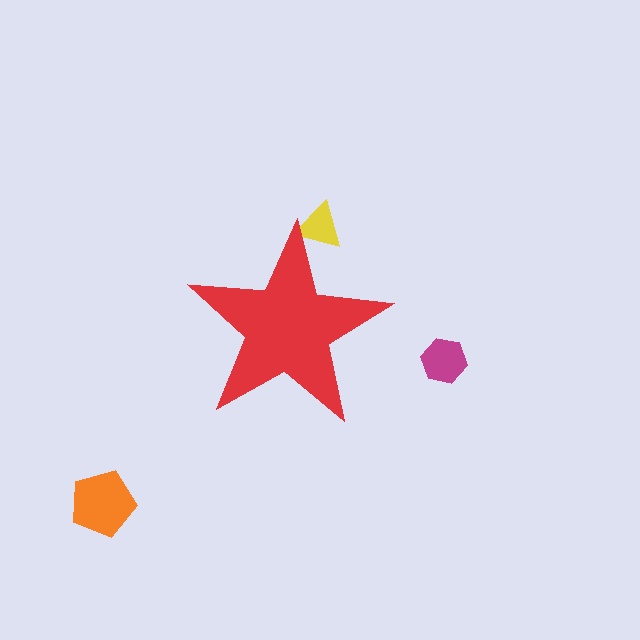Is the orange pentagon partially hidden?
No, the orange pentagon is fully visible.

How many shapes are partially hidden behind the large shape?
1 shape is partially hidden.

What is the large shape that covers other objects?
A red star.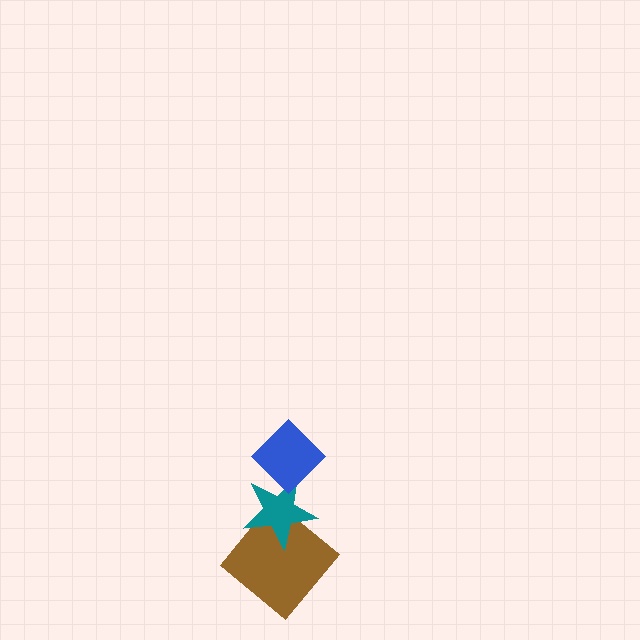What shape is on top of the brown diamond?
The teal star is on top of the brown diamond.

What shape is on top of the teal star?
The blue diamond is on top of the teal star.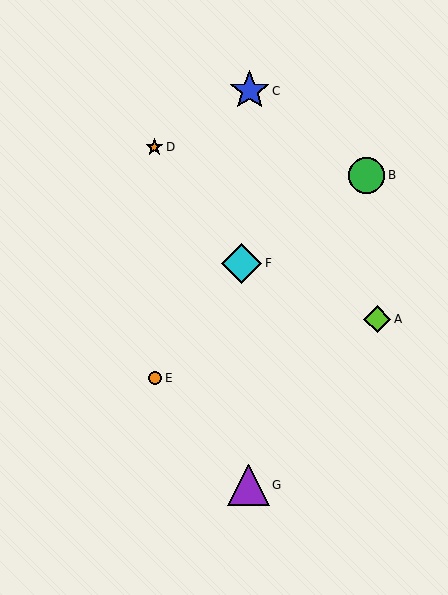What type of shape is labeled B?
Shape B is a green circle.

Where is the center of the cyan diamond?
The center of the cyan diamond is at (242, 263).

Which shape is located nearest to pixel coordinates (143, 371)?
The orange circle (labeled E) at (155, 378) is nearest to that location.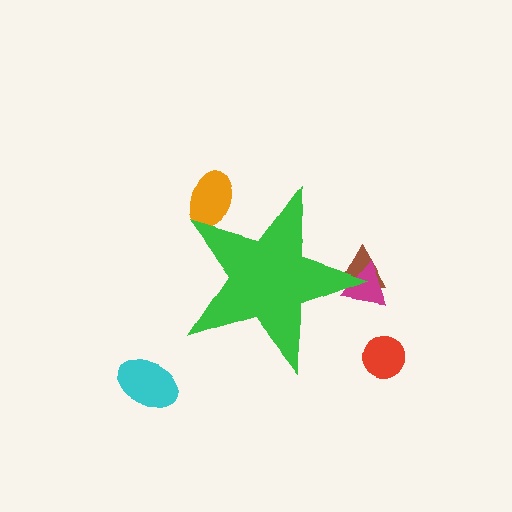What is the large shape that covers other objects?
A green star.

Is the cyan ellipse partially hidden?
No, the cyan ellipse is fully visible.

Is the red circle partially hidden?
No, the red circle is fully visible.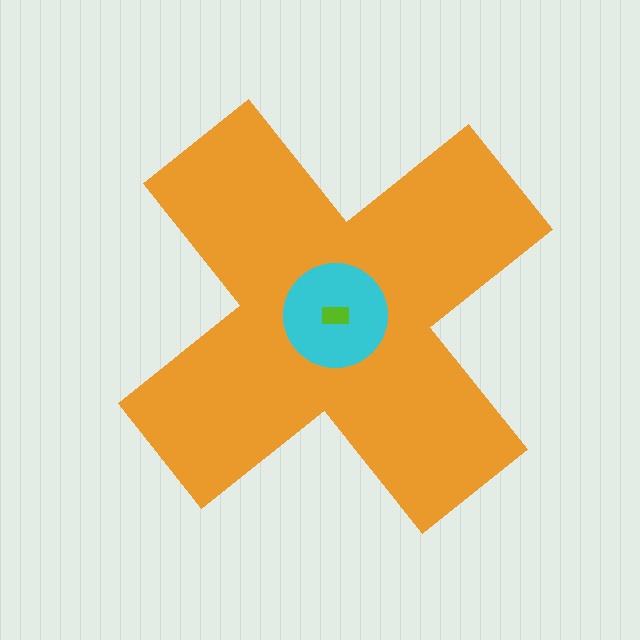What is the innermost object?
The lime rectangle.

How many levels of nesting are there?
3.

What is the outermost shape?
The orange cross.